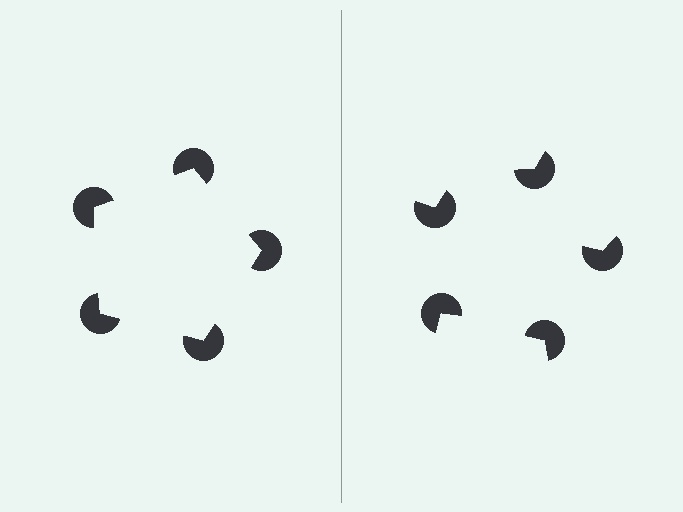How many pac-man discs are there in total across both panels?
10 — 5 on each side.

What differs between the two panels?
The pac-man discs are positioned identically on both sides; only the wedge orientations differ. On the left they align to a pentagon; on the right they are misaligned.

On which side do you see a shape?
An illusory pentagon appears on the left side. On the right side the wedge cuts are rotated, so no coherent shape forms.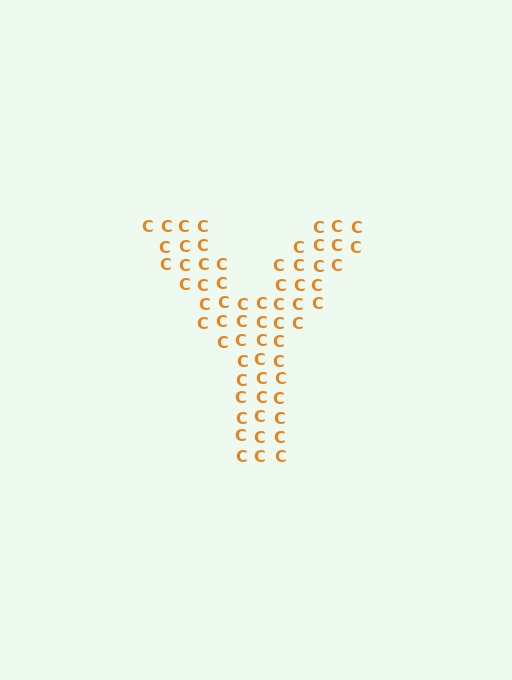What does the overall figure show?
The overall figure shows the letter Y.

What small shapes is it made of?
It is made of small letter C's.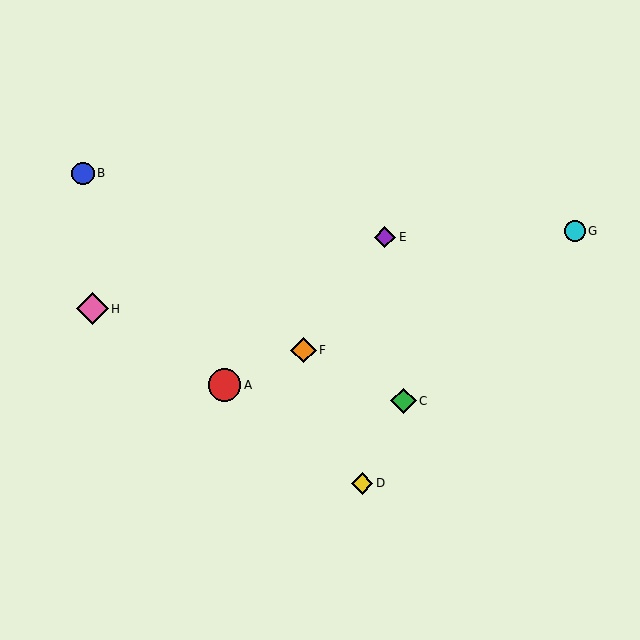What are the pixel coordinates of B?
Object B is at (83, 173).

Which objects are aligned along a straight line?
Objects A, F, G are aligned along a straight line.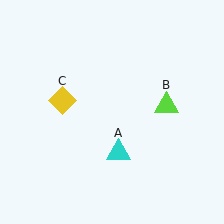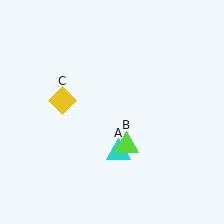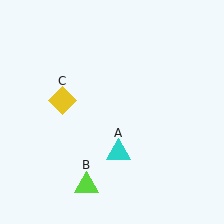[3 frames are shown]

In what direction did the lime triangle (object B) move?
The lime triangle (object B) moved down and to the left.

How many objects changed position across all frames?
1 object changed position: lime triangle (object B).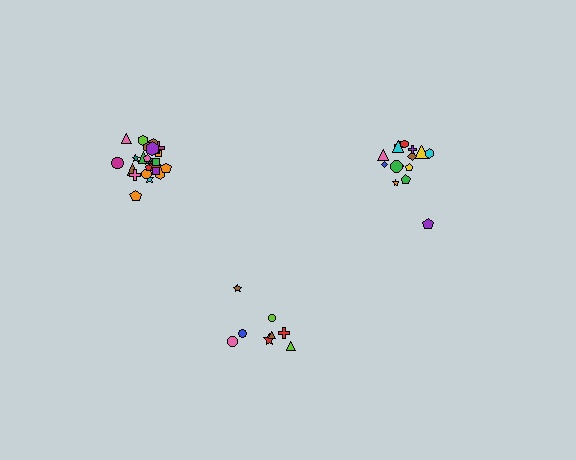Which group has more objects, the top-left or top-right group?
The top-left group.